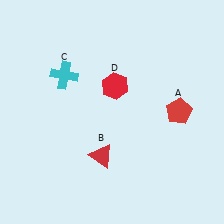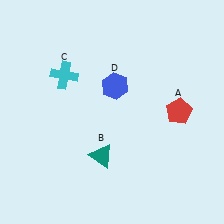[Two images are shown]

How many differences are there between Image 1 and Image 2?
There are 2 differences between the two images.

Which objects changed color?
B changed from red to teal. D changed from red to blue.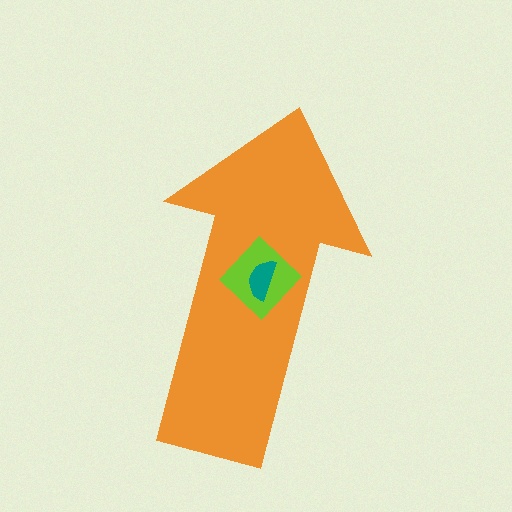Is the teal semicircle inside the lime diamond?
Yes.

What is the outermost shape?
The orange arrow.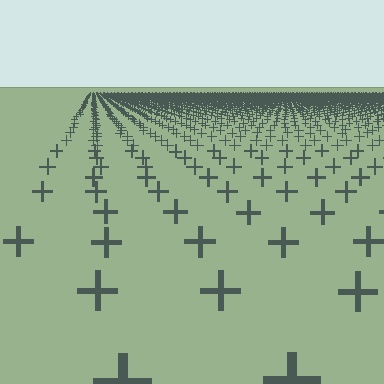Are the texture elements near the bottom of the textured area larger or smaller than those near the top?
Larger. Near the bottom, elements are closer to the viewer and appear at a bigger on-screen size.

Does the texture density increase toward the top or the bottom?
Density increases toward the top.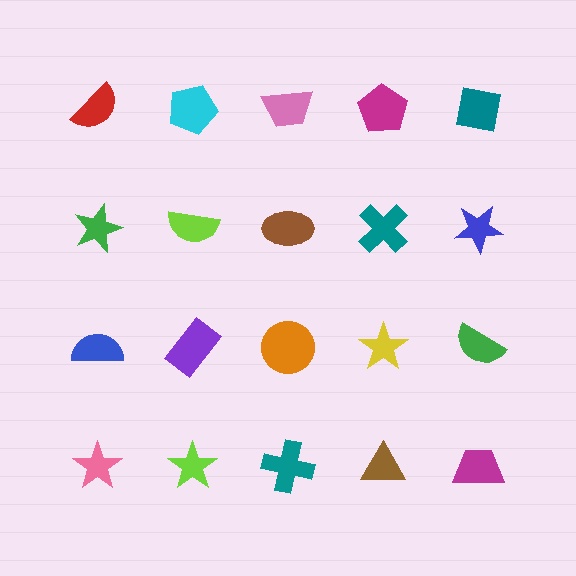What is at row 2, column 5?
A blue star.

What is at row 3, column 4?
A yellow star.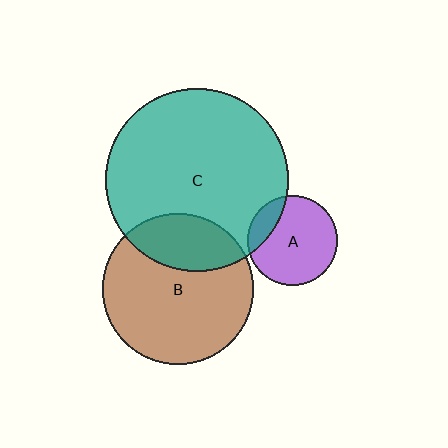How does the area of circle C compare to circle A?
Approximately 4.1 times.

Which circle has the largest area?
Circle C (teal).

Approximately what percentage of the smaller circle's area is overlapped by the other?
Approximately 25%.